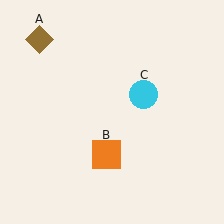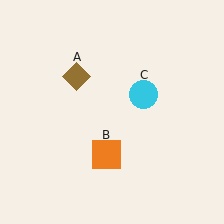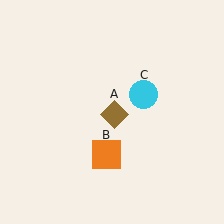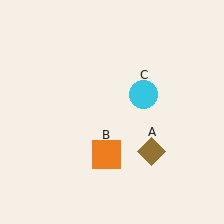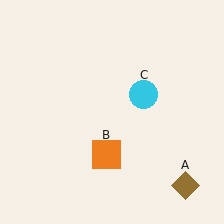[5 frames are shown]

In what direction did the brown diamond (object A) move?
The brown diamond (object A) moved down and to the right.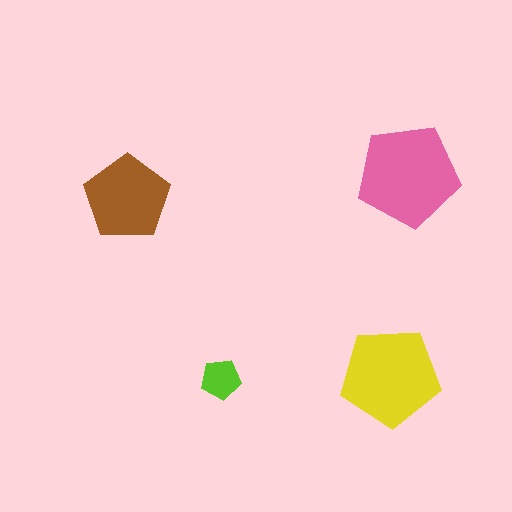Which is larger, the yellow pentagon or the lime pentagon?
The yellow one.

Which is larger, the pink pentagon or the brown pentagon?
The pink one.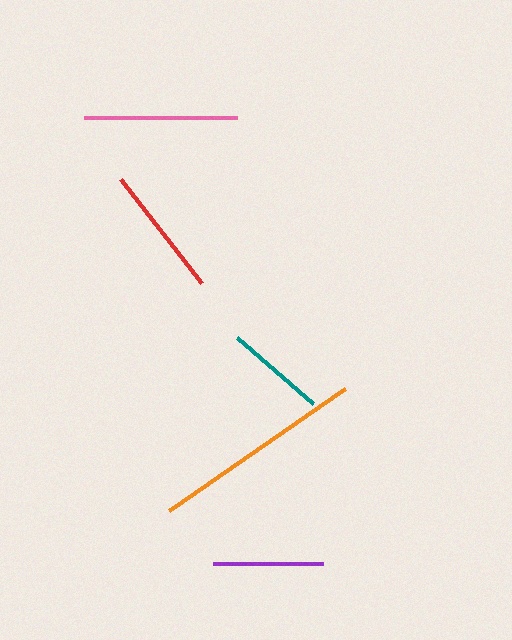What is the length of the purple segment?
The purple segment is approximately 111 pixels long.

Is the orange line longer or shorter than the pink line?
The orange line is longer than the pink line.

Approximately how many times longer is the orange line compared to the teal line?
The orange line is approximately 2.1 times the length of the teal line.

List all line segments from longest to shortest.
From longest to shortest: orange, pink, red, purple, teal.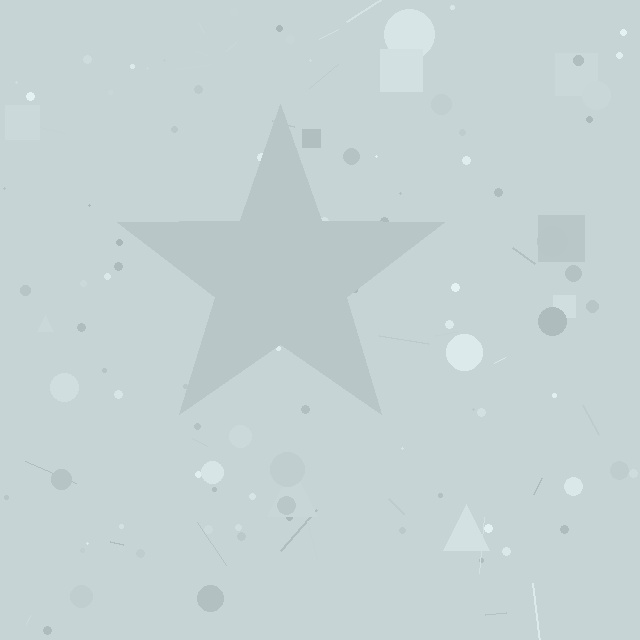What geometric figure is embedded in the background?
A star is embedded in the background.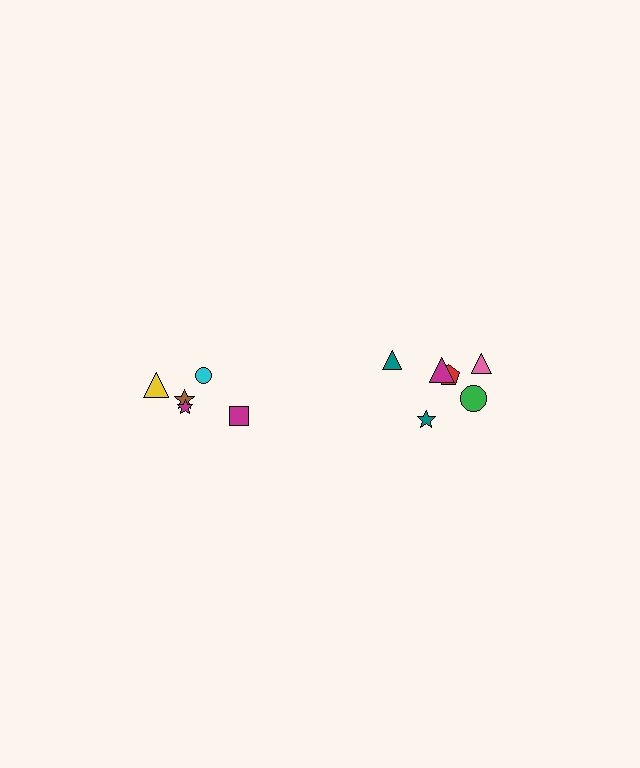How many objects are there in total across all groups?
There are 12 objects.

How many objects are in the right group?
There are 7 objects.